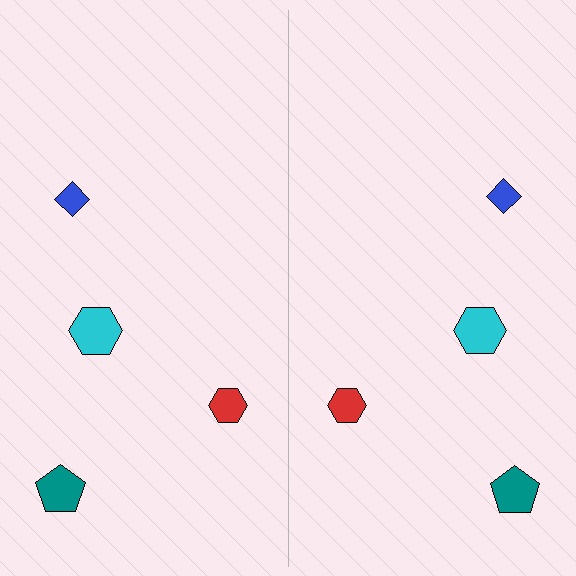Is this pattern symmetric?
Yes, this pattern has bilateral (reflection) symmetry.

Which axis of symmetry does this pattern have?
The pattern has a vertical axis of symmetry running through the center of the image.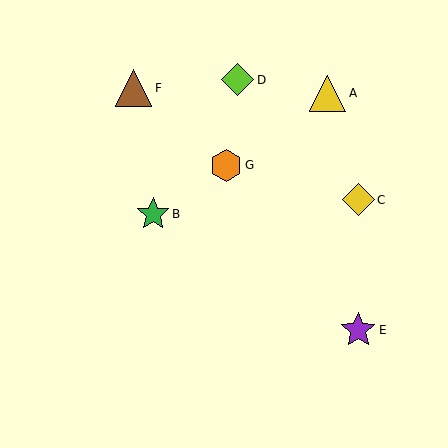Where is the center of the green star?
The center of the green star is at (153, 214).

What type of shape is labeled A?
Shape A is a yellow triangle.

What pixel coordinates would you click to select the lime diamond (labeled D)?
Click at (238, 80) to select the lime diamond D.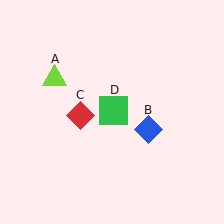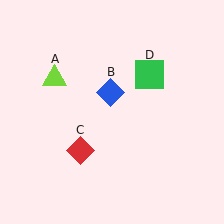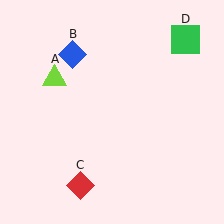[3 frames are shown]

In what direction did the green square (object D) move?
The green square (object D) moved up and to the right.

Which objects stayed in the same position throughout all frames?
Lime triangle (object A) remained stationary.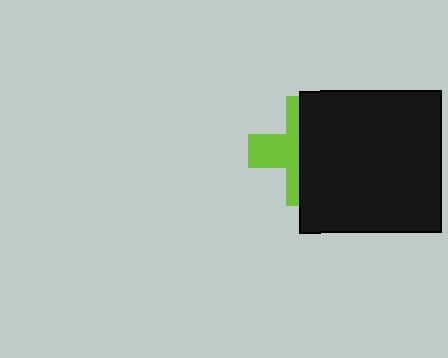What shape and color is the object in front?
The object in front is a black square.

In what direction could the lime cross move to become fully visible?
The lime cross could move left. That would shift it out from behind the black square entirely.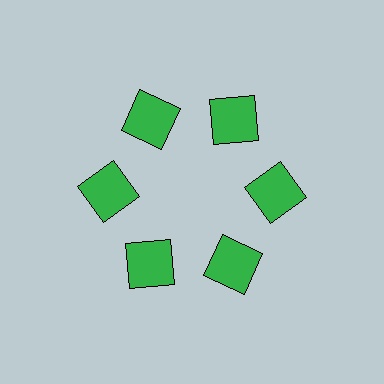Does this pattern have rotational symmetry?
Yes, this pattern has 6-fold rotational symmetry. It looks the same after rotating 60 degrees around the center.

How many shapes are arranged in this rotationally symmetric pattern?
There are 6 shapes, arranged in 6 groups of 1.